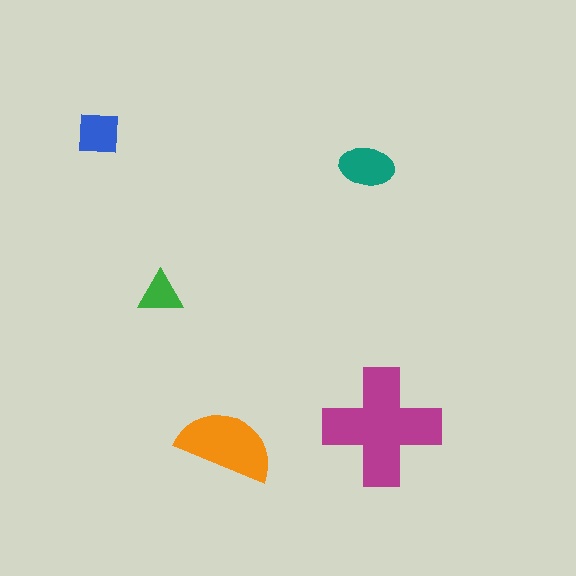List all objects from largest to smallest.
The magenta cross, the orange semicircle, the teal ellipse, the blue square, the green triangle.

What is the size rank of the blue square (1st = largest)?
4th.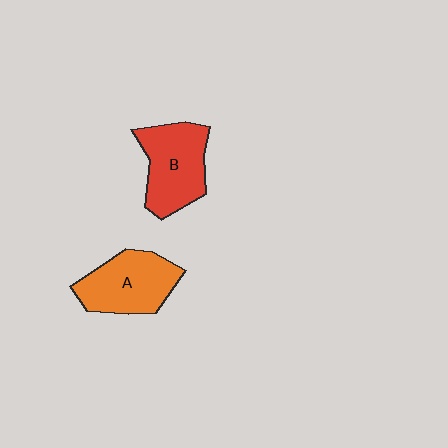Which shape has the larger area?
Shape B (red).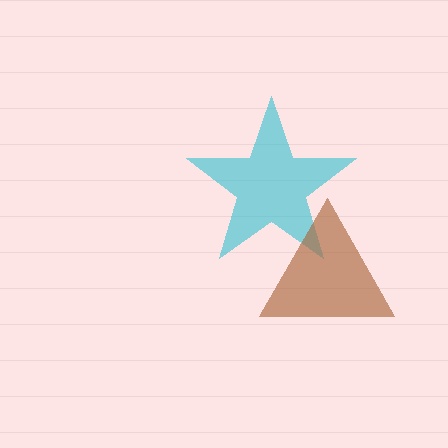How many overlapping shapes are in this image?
There are 2 overlapping shapes in the image.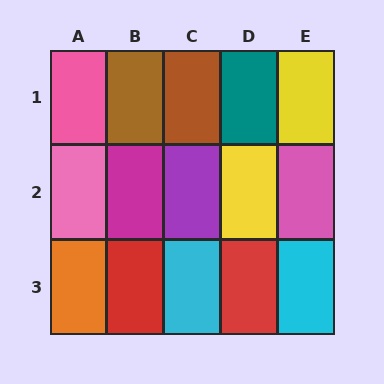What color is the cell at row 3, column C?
Cyan.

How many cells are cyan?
2 cells are cyan.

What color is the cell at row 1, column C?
Brown.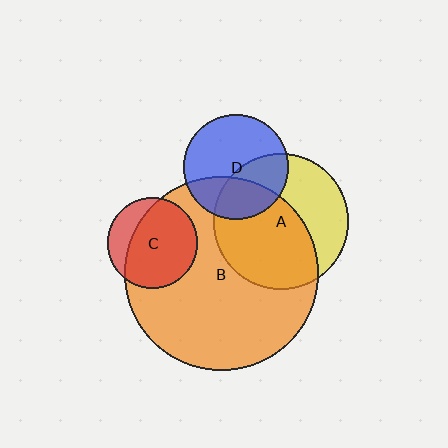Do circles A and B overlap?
Yes.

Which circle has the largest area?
Circle B (orange).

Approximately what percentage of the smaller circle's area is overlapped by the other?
Approximately 60%.